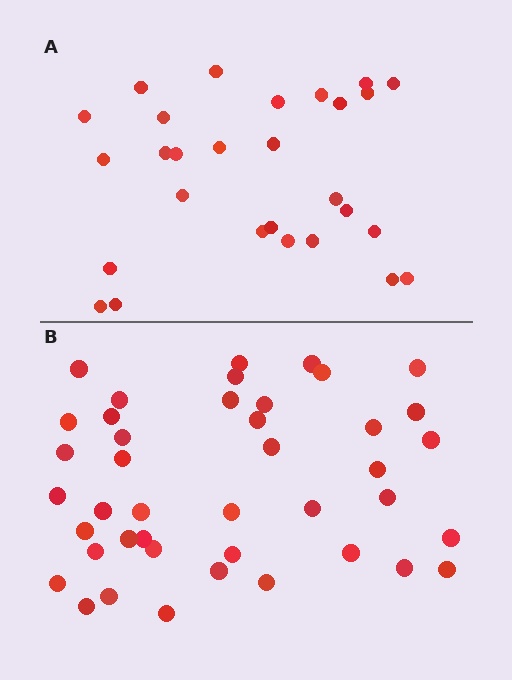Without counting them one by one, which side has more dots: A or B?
Region B (the bottom region) has more dots.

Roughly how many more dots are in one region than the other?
Region B has approximately 15 more dots than region A.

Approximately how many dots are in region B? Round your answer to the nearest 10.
About 40 dots. (The exact count is 42, which rounds to 40.)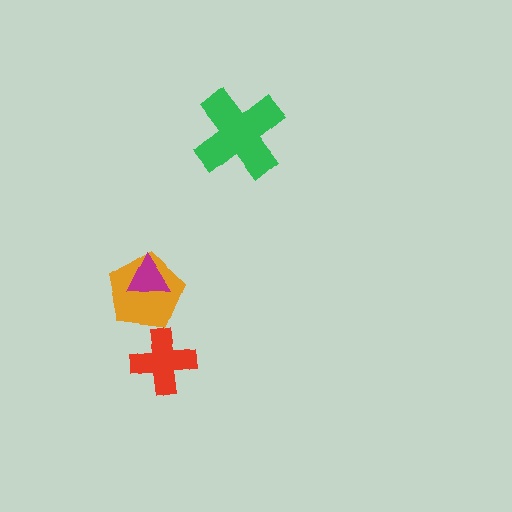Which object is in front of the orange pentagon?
The magenta triangle is in front of the orange pentagon.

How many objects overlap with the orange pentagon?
1 object overlaps with the orange pentagon.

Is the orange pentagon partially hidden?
Yes, it is partially covered by another shape.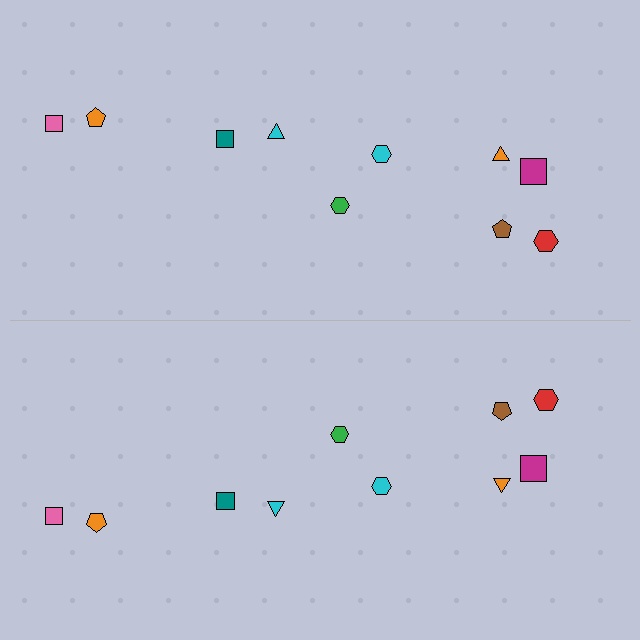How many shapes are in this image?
There are 20 shapes in this image.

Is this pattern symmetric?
Yes, this pattern has bilateral (reflection) symmetry.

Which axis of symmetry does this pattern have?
The pattern has a horizontal axis of symmetry running through the center of the image.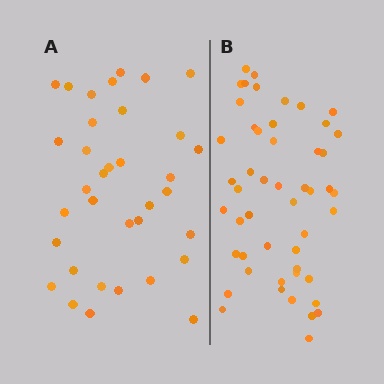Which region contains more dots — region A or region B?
Region B (the right region) has more dots.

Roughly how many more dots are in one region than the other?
Region B has approximately 15 more dots than region A.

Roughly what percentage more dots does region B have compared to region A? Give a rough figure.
About 45% more.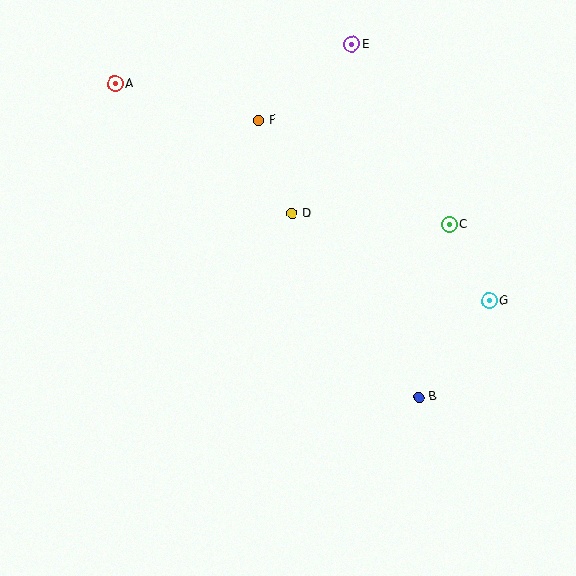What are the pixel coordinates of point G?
Point G is at (489, 301).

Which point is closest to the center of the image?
Point D at (292, 214) is closest to the center.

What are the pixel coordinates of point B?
Point B is at (419, 397).